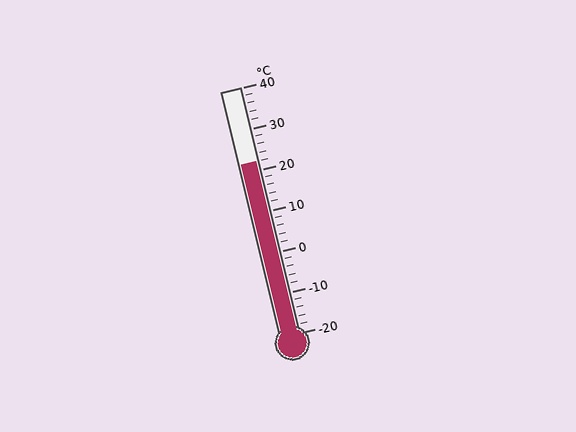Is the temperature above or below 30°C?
The temperature is below 30°C.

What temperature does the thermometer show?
The thermometer shows approximately 22°C.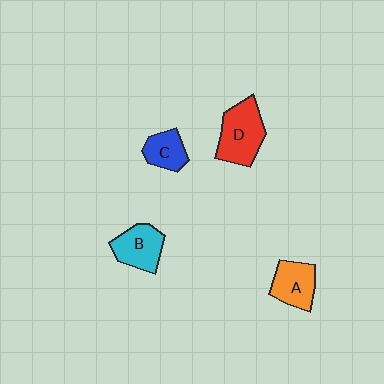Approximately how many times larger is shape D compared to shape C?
Approximately 1.7 times.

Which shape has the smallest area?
Shape C (blue).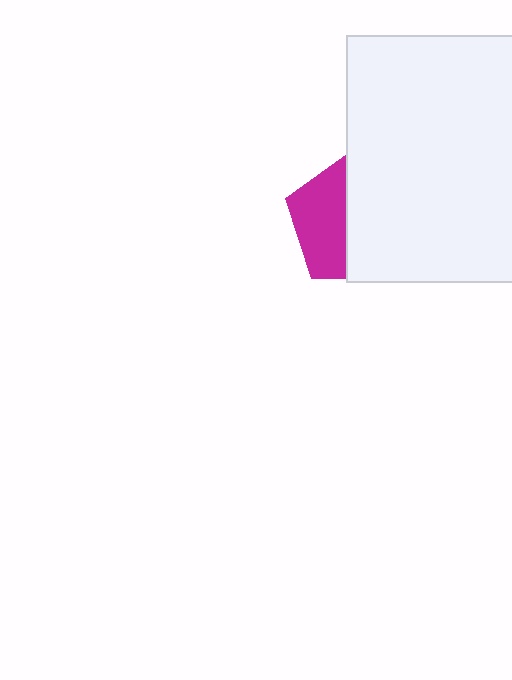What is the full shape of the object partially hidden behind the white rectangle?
The partially hidden object is a magenta pentagon.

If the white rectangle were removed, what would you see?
You would see the complete magenta pentagon.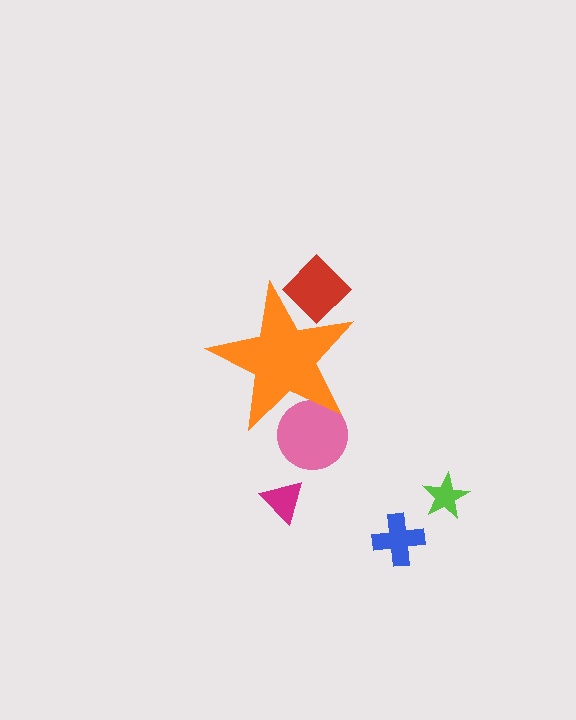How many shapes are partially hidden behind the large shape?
2 shapes are partially hidden.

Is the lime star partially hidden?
No, the lime star is fully visible.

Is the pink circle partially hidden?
Yes, the pink circle is partially hidden behind the orange star.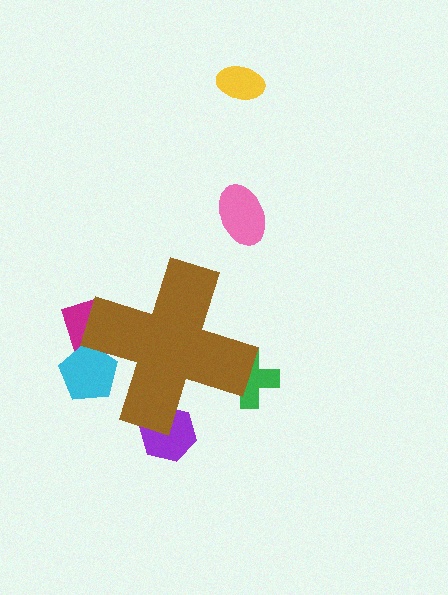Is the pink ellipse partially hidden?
No, the pink ellipse is fully visible.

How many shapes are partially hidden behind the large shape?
4 shapes are partially hidden.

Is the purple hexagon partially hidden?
Yes, the purple hexagon is partially hidden behind the brown cross.